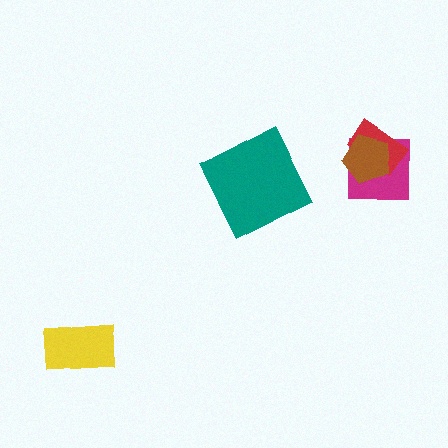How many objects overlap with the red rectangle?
2 objects overlap with the red rectangle.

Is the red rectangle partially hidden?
Yes, it is partially covered by another shape.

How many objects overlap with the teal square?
0 objects overlap with the teal square.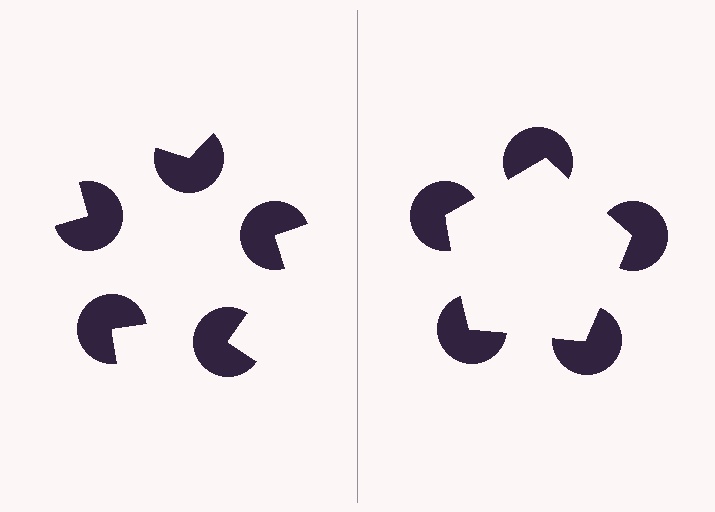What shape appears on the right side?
An illusory pentagon.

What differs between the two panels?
The pac-man discs are positioned identically on both sides; only the wedge orientations differ. On the right they align to a pentagon; on the left they are misaligned.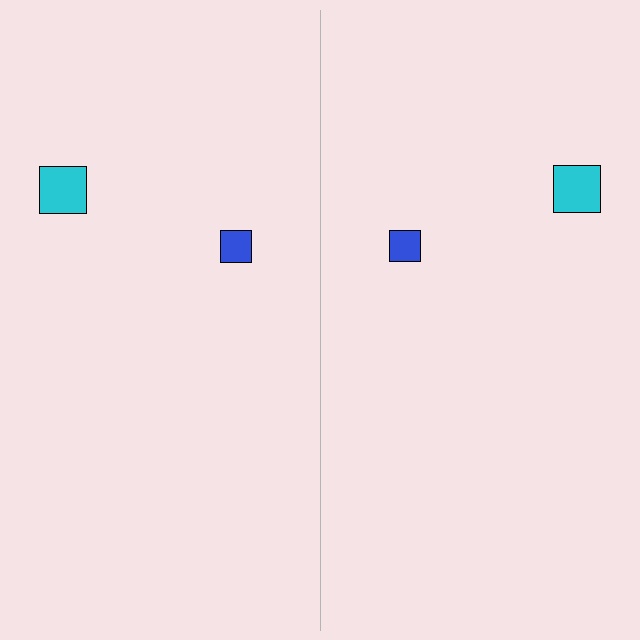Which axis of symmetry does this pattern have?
The pattern has a vertical axis of symmetry running through the center of the image.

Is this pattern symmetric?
Yes, this pattern has bilateral (reflection) symmetry.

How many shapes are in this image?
There are 4 shapes in this image.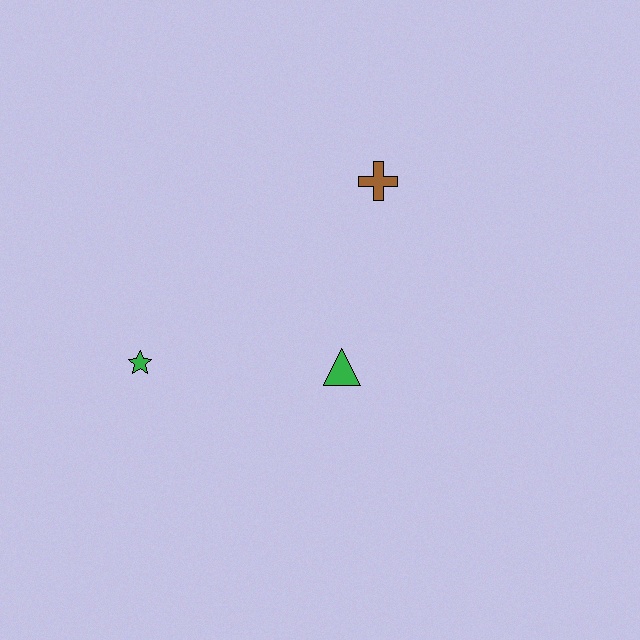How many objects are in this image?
There are 3 objects.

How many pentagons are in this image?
There are no pentagons.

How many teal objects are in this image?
There are no teal objects.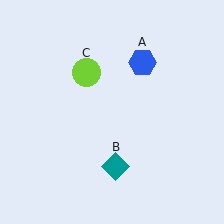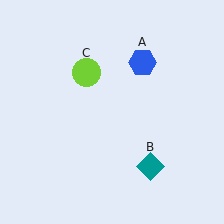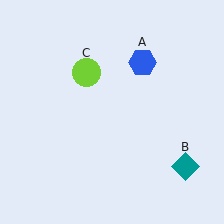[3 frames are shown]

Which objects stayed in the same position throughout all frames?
Blue hexagon (object A) and lime circle (object C) remained stationary.